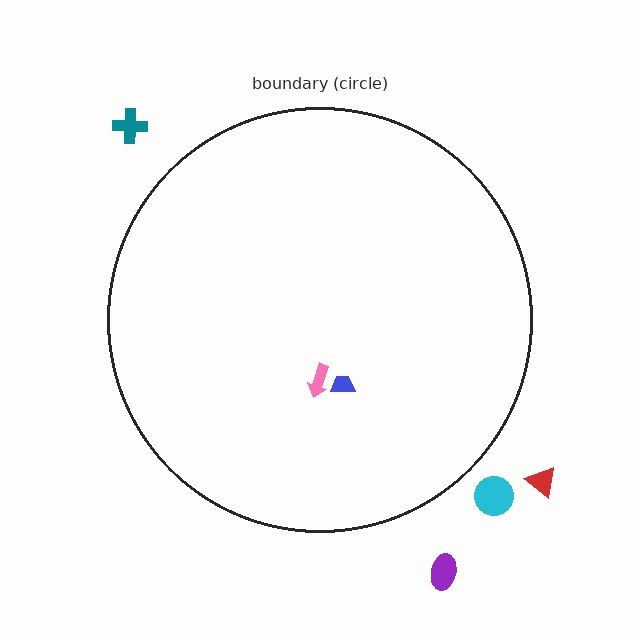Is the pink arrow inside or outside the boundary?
Inside.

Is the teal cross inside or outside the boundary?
Outside.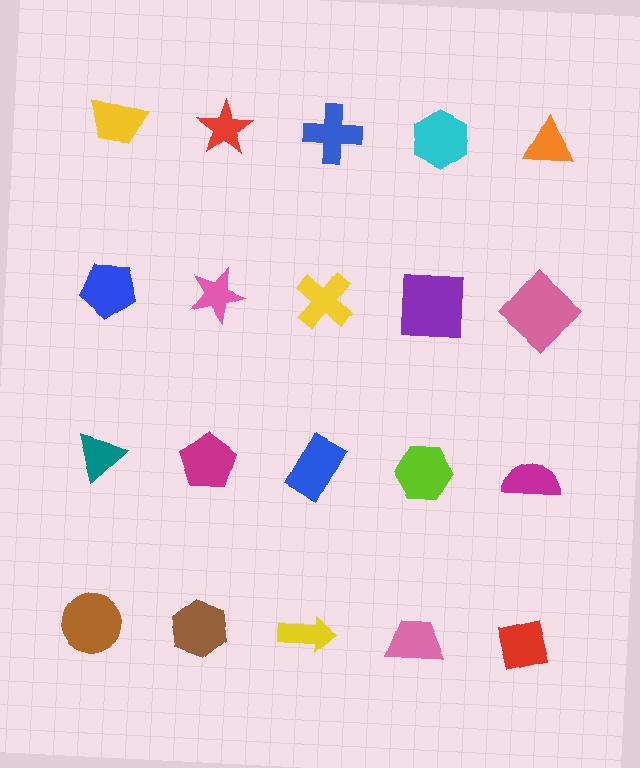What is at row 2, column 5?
A pink diamond.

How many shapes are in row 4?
5 shapes.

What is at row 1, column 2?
A red star.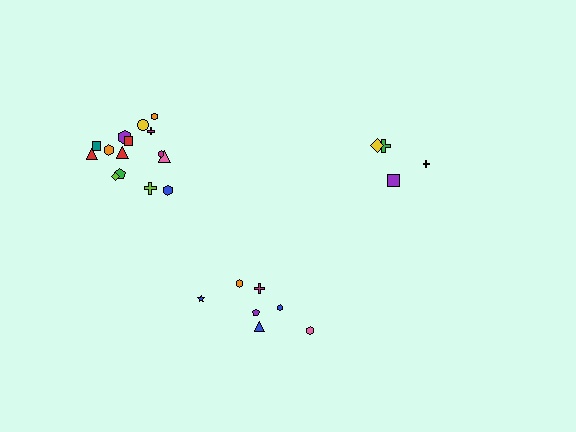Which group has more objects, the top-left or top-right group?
The top-left group.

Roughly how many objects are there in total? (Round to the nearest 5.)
Roughly 25 objects in total.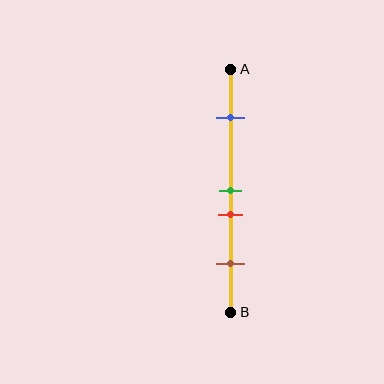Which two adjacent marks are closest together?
The green and red marks are the closest adjacent pair.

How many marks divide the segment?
There are 4 marks dividing the segment.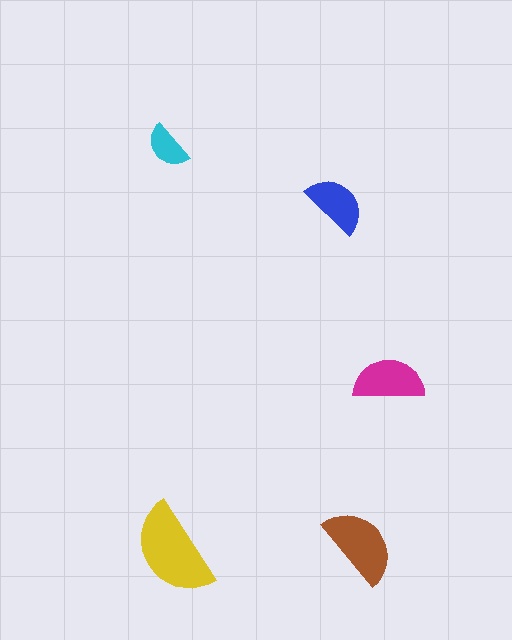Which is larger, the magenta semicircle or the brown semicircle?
The brown one.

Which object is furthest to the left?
The cyan semicircle is leftmost.